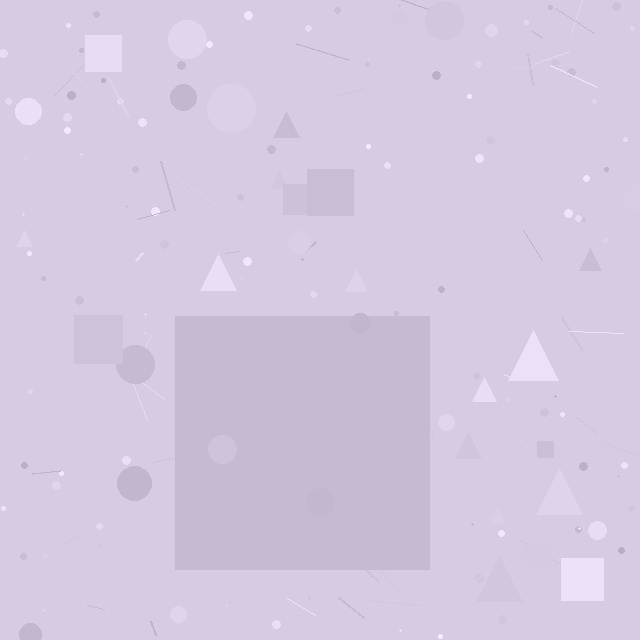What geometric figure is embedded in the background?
A square is embedded in the background.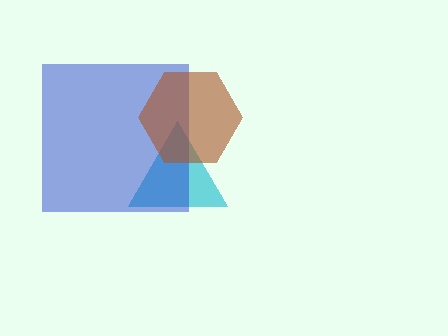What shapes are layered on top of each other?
The layered shapes are: a cyan triangle, a blue square, a brown hexagon.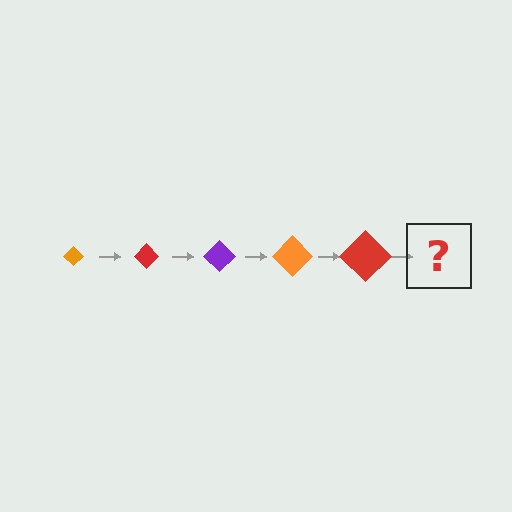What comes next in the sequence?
The next element should be a purple diamond, larger than the previous one.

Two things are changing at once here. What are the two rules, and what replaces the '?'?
The two rules are that the diamond grows larger each step and the color cycles through orange, red, and purple. The '?' should be a purple diamond, larger than the previous one.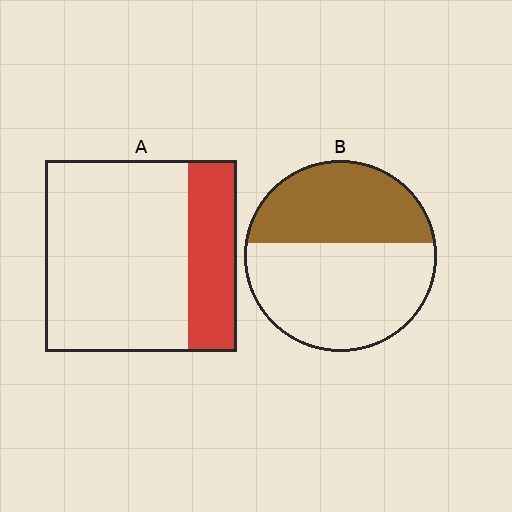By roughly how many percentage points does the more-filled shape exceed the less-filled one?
By roughly 15 percentage points (B over A).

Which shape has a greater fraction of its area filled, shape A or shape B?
Shape B.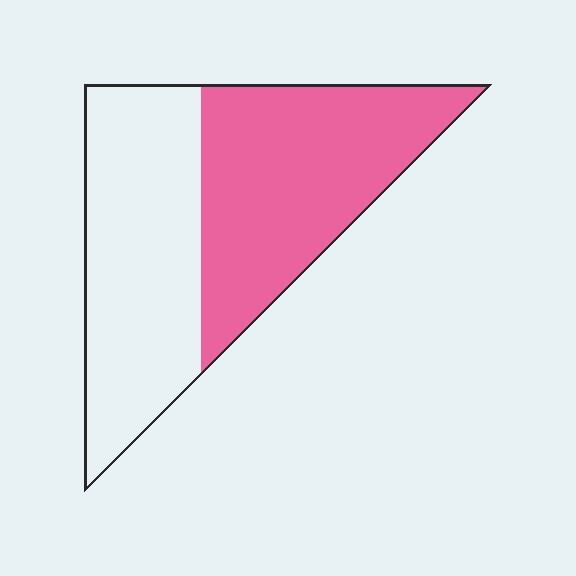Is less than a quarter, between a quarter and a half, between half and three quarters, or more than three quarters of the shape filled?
Between half and three quarters.